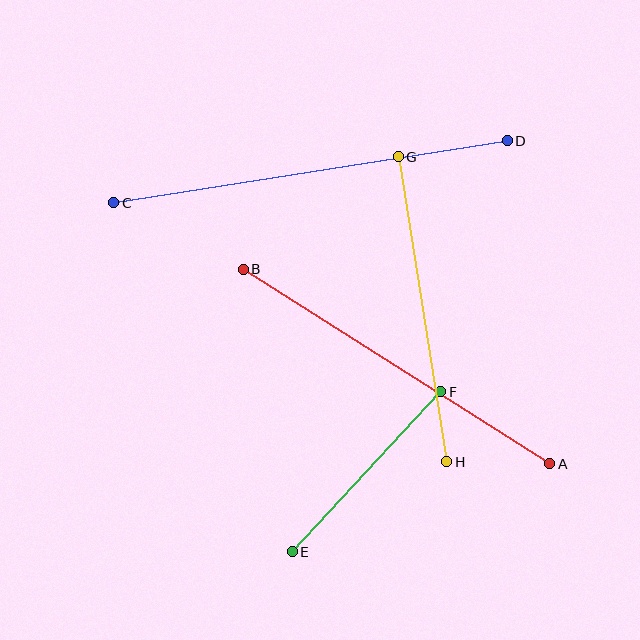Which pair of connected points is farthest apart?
Points C and D are farthest apart.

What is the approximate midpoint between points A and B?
The midpoint is at approximately (396, 367) pixels.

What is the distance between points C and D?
The distance is approximately 398 pixels.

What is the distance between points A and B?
The distance is approximately 364 pixels.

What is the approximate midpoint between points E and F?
The midpoint is at approximately (366, 472) pixels.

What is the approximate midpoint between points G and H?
The midpoint is at approximately (423, 309) pixels.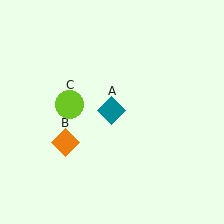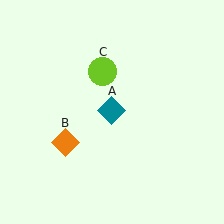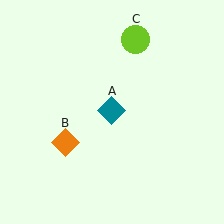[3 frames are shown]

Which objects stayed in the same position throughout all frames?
Teal diamond (object A) and orange diamond (object B) remained stationary.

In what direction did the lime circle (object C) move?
The lime circle (object C) moved up and to the right.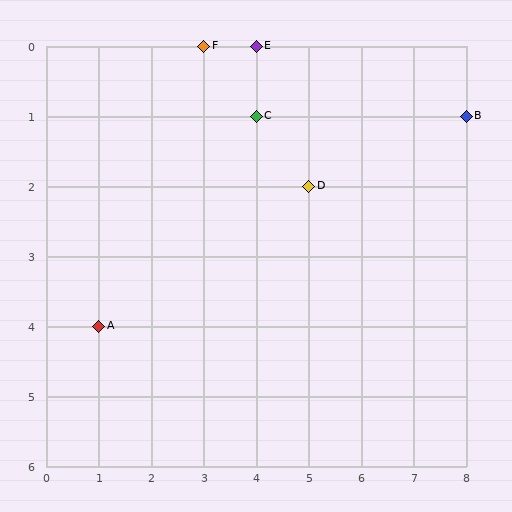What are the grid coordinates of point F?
Point F is at grid coordinates (3, 0).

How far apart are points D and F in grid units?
Points D and F are 2 columns and 2 rows apart (about 2.8 grid units diagonally).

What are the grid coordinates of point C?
Point C is at grid coordinates (4, 1).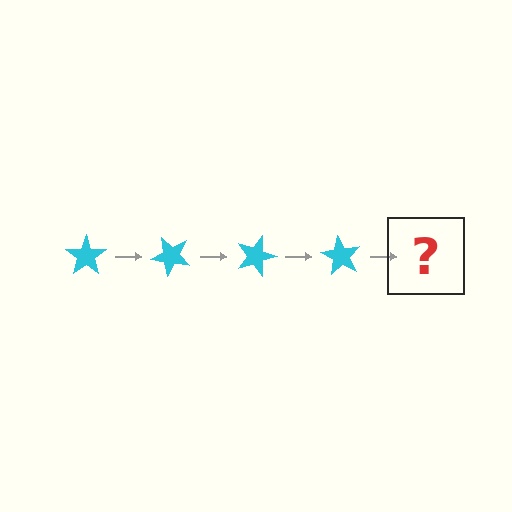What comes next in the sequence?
The next element should be a cyan star rotated 180 degrees.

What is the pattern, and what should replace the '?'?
The pattern is that the star rotates 45 degrees each step. The '?' should be a cyan star rotated 180 degrees.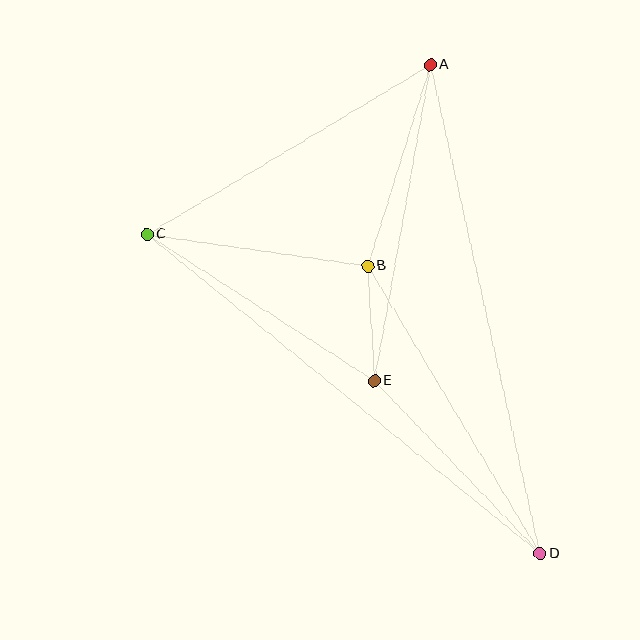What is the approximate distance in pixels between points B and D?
The distance between B and D is approximately 335 pixels.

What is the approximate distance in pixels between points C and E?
The distance between C and E is approximately 270 pixels.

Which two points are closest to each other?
Points B and E are closest to each other.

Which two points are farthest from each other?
Points C and D are farthest from each other.